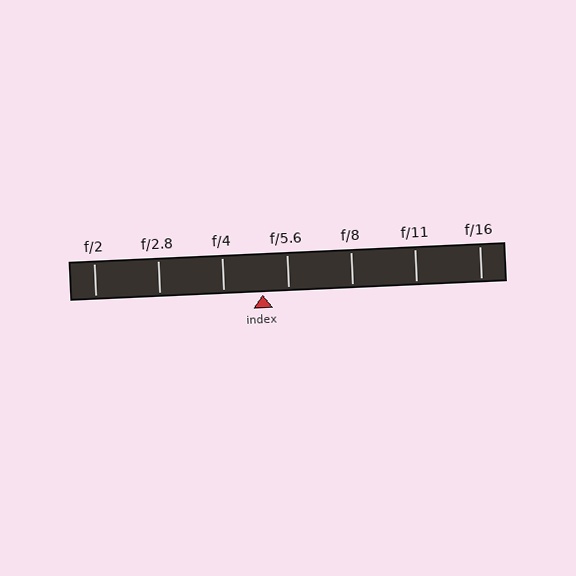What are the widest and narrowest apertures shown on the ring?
The widest aperture shown is f/2 and the narrowest is f/16.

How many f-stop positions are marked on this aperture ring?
There are 7 f-stop positions marked.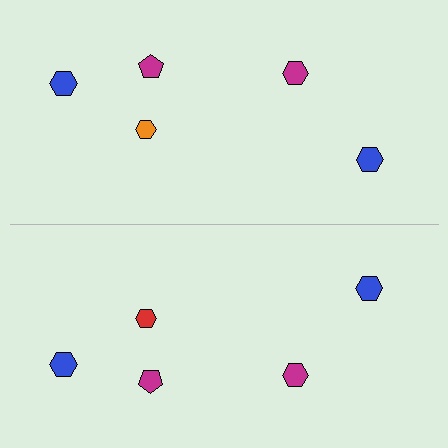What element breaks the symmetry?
The red hexagon on the bottom side breaks the symmetry — its mirror counterpart is orange.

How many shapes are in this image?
There are 10 shapes in this image.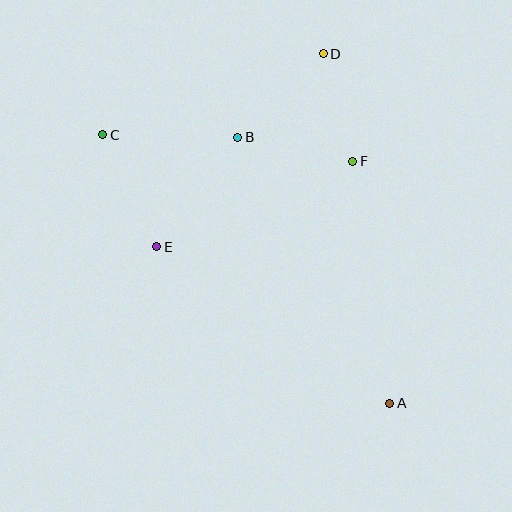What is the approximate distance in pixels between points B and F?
The distance between B and F is approximately 118 pixels.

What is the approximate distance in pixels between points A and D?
The distance between A and D is approximately 356 pixels.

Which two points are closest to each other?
Points D and F are closest to each other.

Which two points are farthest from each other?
Points A and C are farthest from each other.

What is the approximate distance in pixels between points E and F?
The distance between E and F is approximately 214 pixels.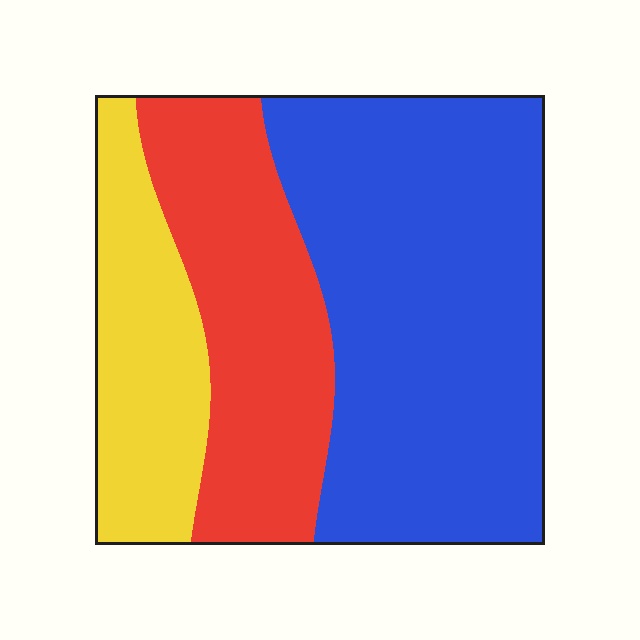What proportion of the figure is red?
Red covers 28% of the figure.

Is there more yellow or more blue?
Blue.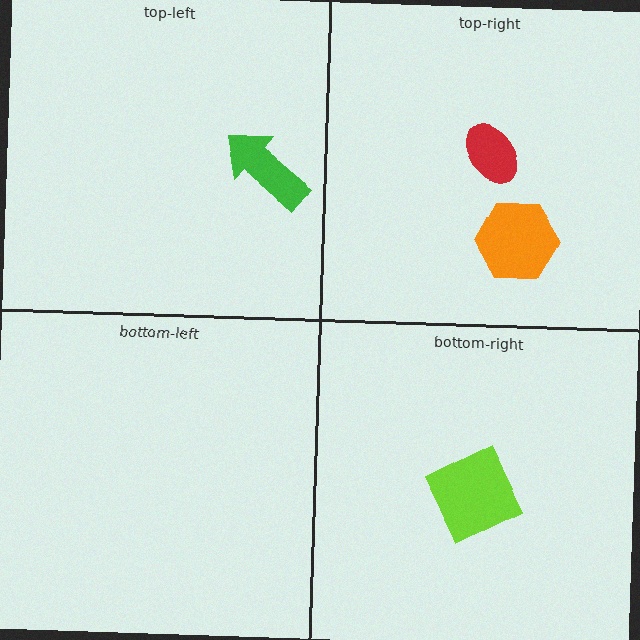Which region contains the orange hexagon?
The top-right region.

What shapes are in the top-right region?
The red ellipse, the orange hexagon.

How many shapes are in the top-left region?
1.